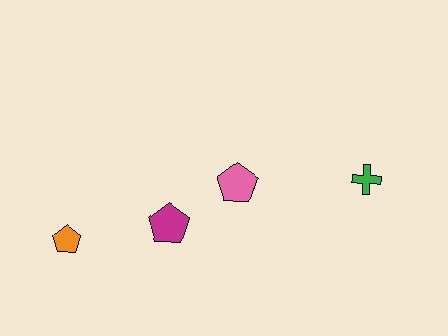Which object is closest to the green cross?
The pink pentagon is closest to the green cross.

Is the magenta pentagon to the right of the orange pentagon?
Yes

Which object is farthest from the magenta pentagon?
The green cross is farthest from the magenta pentagon.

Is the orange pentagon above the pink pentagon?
No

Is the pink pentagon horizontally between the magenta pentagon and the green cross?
Yes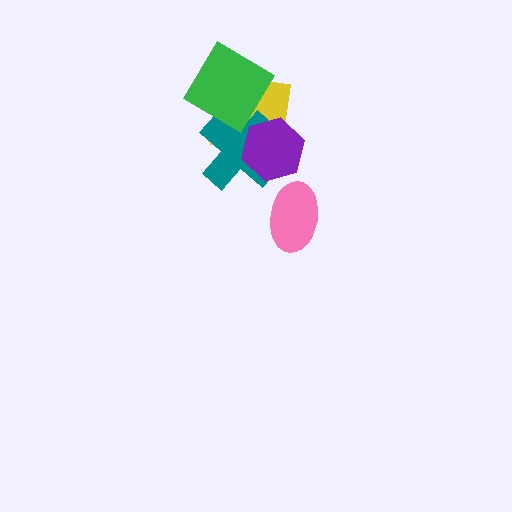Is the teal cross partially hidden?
Yes, it is partially covered by another shape.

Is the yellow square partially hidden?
Yes, it is partially covered by another shape.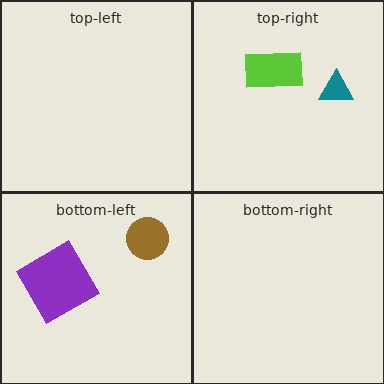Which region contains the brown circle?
The bottom-left region.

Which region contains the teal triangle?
The top-right region.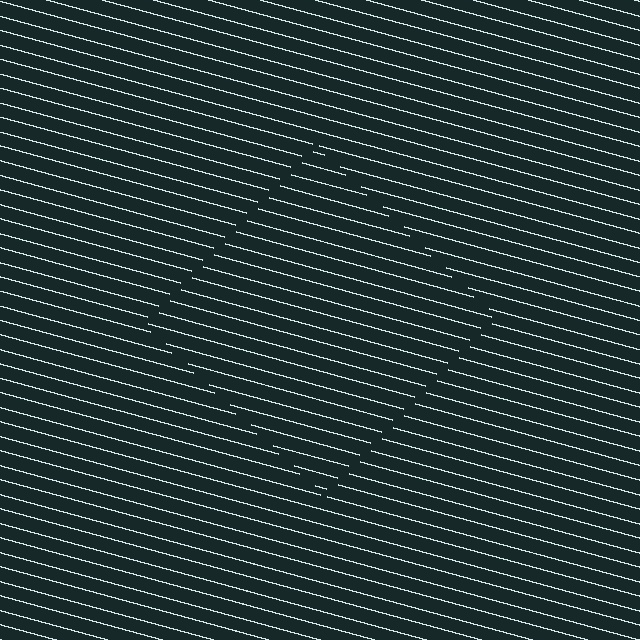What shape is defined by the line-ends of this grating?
An illusory square. The interior of the shape contains the same grating, shifted by half a period — the contour is defined by the phase discontinuity where line-ends from the inner and outer gratings abut.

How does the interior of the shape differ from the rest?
The interior of the shape contains the same grating, shifted by half a period — the contour is defined by the phase discontinuity where line-ends from the inner and outer gratings abut.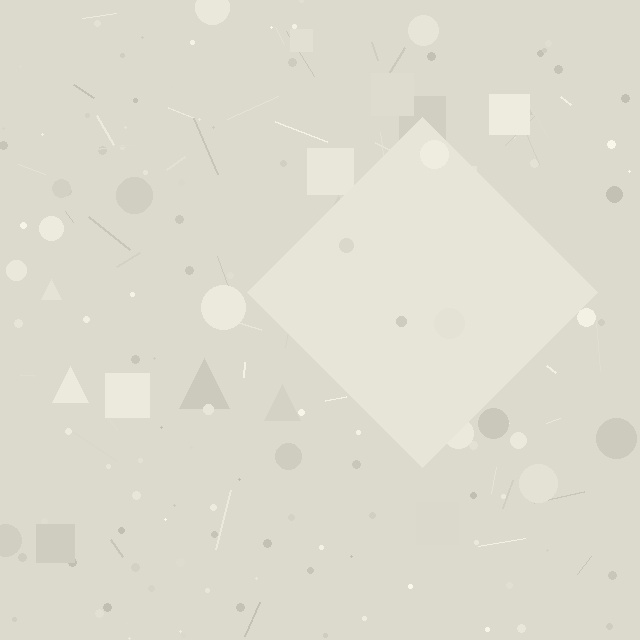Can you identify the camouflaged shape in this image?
The camouflaged shape is a diamond.